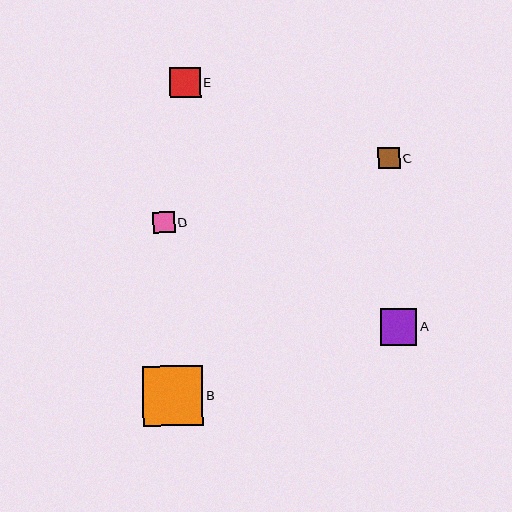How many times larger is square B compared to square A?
Square B is approximately 1.6 times the size of square A.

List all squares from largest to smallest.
From largest to smallest: B, A, E, D, C.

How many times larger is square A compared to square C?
Square A is approximately 1.7 times the size of square C.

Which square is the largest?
Square B is the largest with a size of approximately 60 pixels.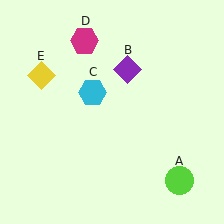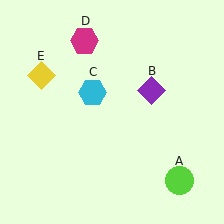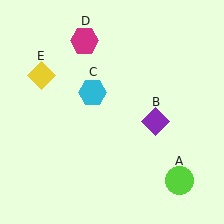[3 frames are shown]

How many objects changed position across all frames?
1 object changed position: purple diamond (object B).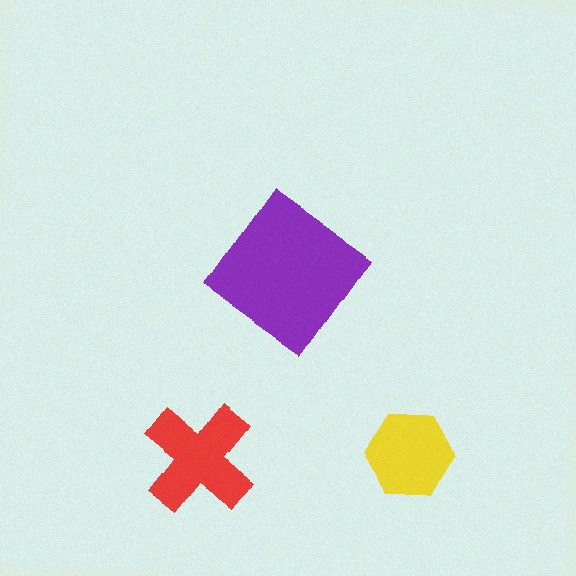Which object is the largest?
The purple diamond.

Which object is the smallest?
The yellow hexagon.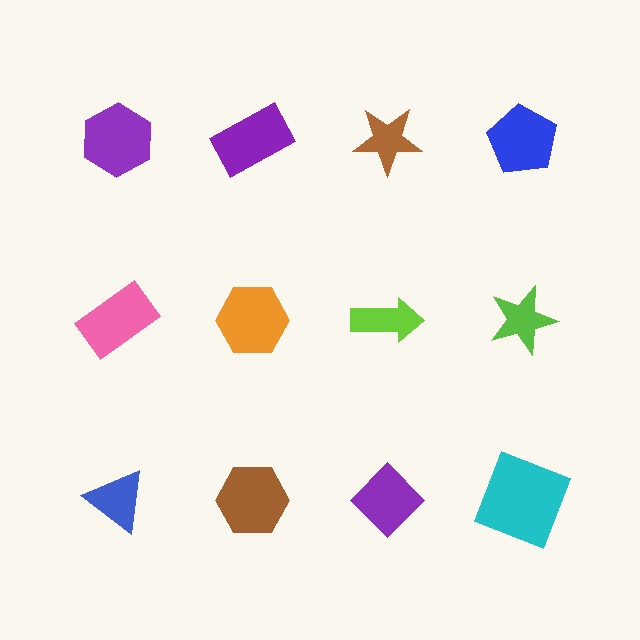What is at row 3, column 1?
A blue triangle.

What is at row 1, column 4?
A blue pentagon.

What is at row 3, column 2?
A brown hexagon.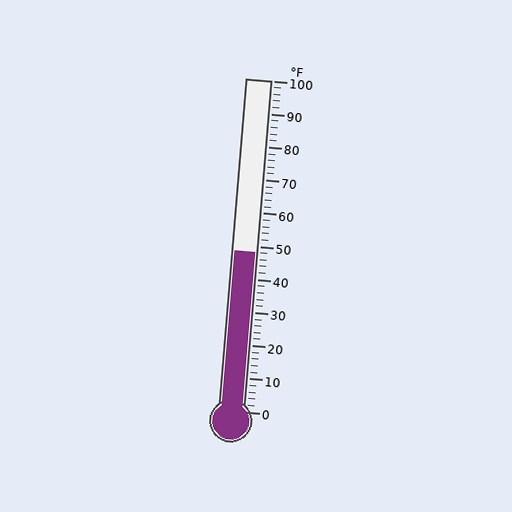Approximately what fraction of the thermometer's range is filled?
The thermometer is filled to approximately 50% of its range.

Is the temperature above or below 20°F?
The temperature is above 20°F.